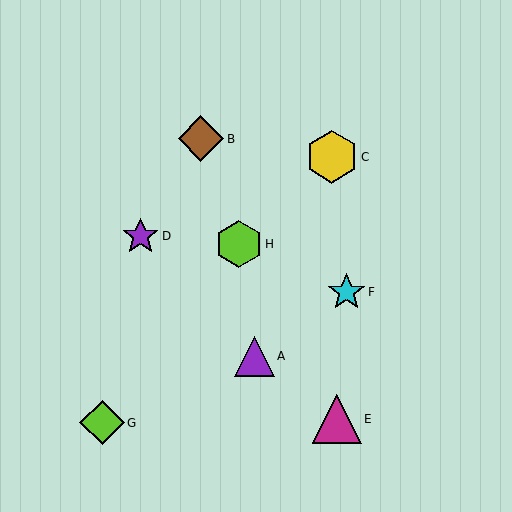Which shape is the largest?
The yellow hexagon (labeled C) is the largest.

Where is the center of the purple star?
The center of the purple star is at (141, 236).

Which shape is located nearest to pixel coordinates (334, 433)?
The magenta triangle (labeled E) at (337, 419) is nearest to that location.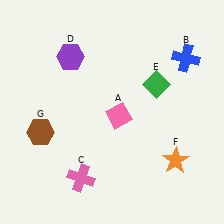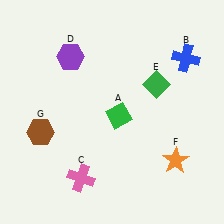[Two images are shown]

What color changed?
The diamond (A) changed from pink in Image 1 to green in Image 2.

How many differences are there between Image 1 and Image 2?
There is 1 difference between the two images.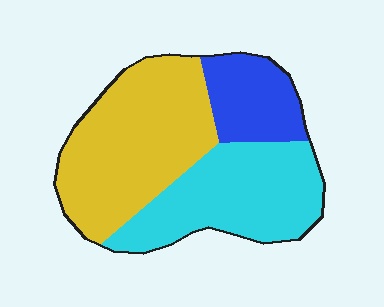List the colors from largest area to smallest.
From largest to smallest: yellow, cyan, blue.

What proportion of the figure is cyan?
Cyan covers around 35% of the figure.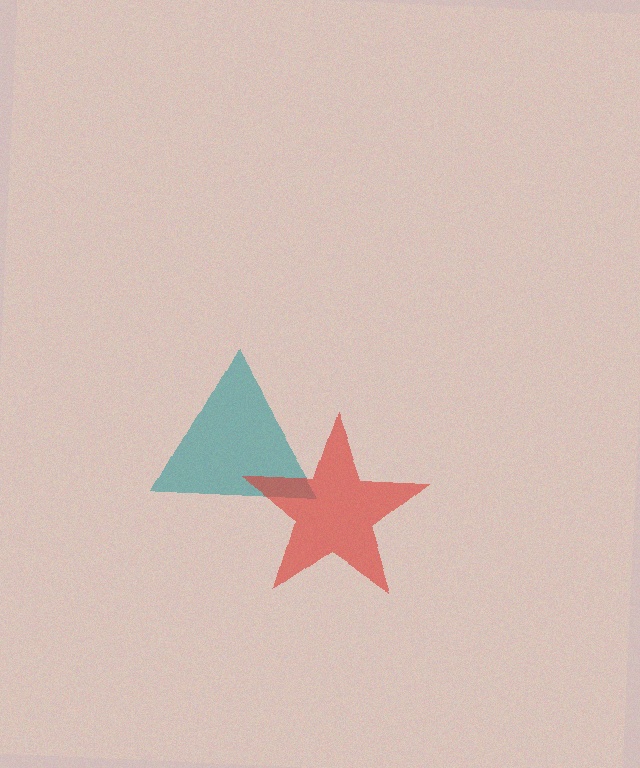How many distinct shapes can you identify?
There are 2 distinct shapes: a teal triangle, a red star.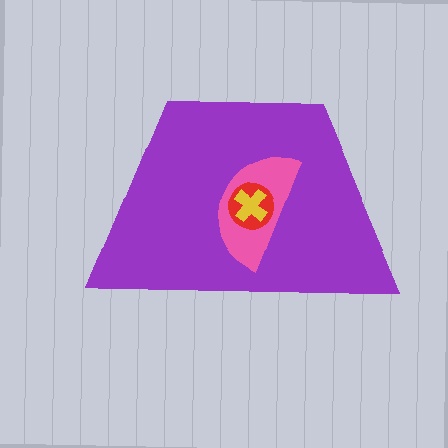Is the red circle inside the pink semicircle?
Yes.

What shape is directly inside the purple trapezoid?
The pink semicircle.